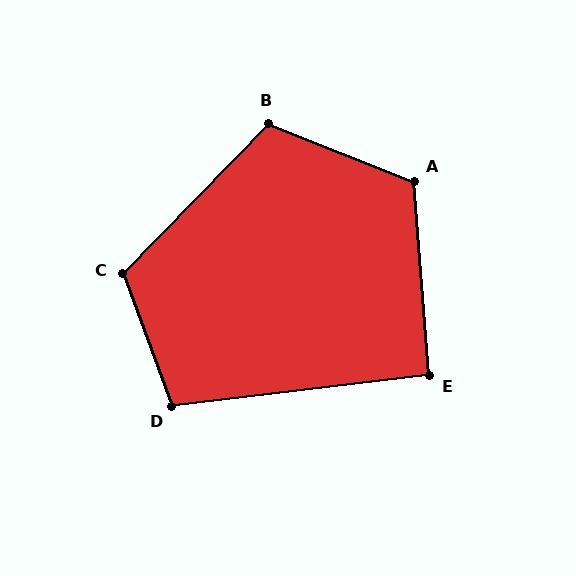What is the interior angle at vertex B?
Approximately 113 degrees (obtuse).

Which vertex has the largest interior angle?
A, at approximately 116 degrees.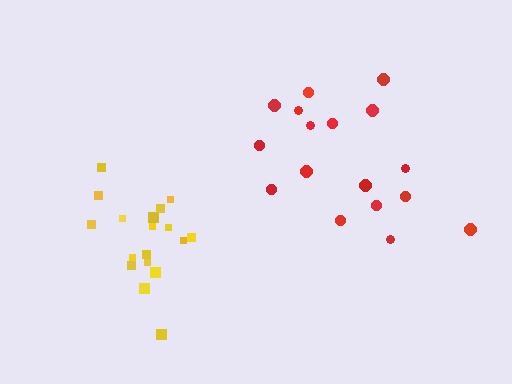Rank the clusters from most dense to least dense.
yellow, red.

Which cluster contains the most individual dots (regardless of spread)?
Yellow (18).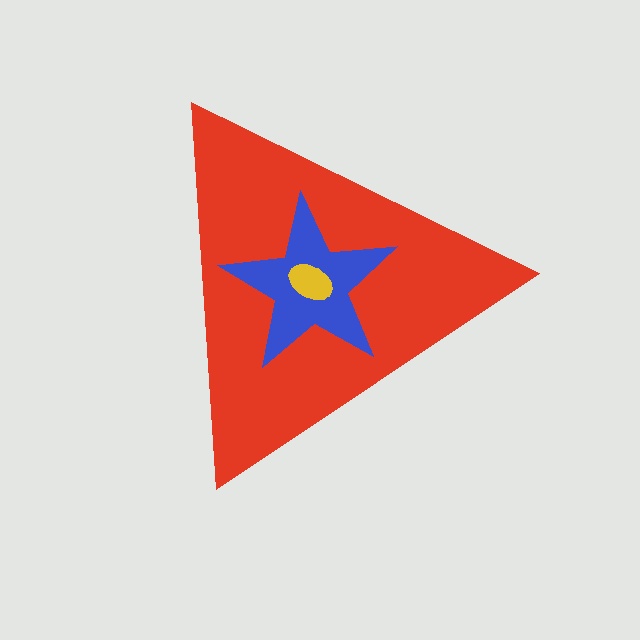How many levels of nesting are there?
3.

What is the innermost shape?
The yellow ellipse.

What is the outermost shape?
The red triangle.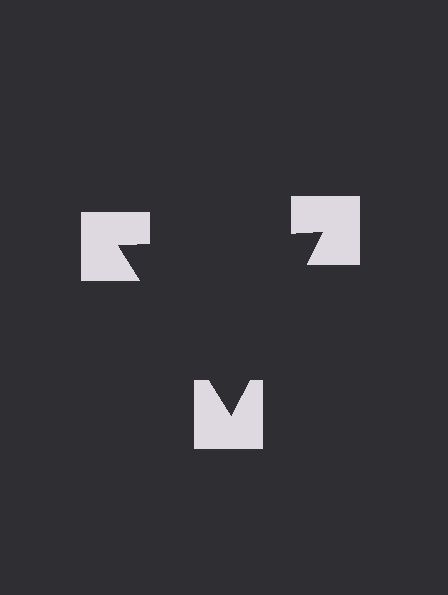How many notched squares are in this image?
There are 3 — one at each vertex of the illusory triangle.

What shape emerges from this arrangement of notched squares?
An illusory triangle — its edges are inferred from the aligned wedge cuts in the notched squares, not physically drawn.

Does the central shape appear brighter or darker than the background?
It typically appears slightly darker than the background, even though no actual brightness change is drawn.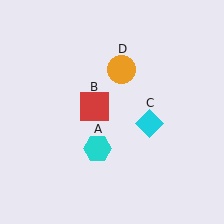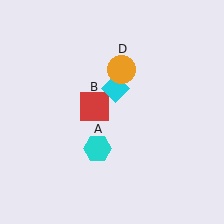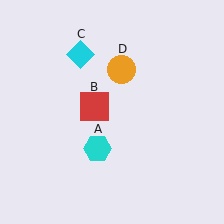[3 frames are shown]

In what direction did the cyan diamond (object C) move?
The cyan diamond (object C) moved up and to the left.